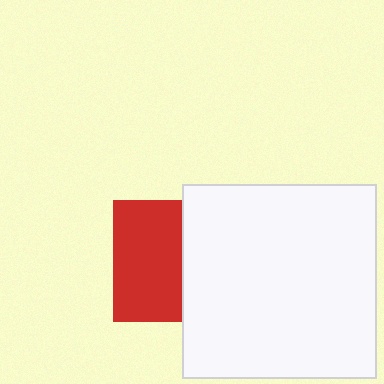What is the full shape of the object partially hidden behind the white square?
The partially hidden object is a red square.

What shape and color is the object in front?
The object in front is a white square.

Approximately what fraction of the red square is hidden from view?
Roughly 44% of the red square is hidden behind the white square.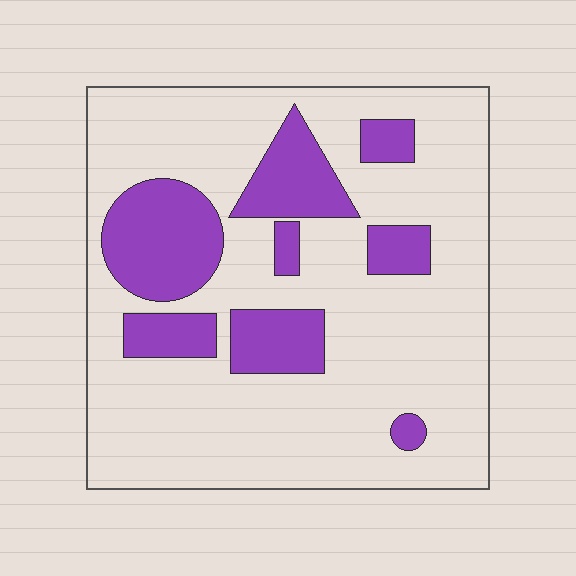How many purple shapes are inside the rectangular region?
8.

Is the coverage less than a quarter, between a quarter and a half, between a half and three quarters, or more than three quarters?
Less than a quarter.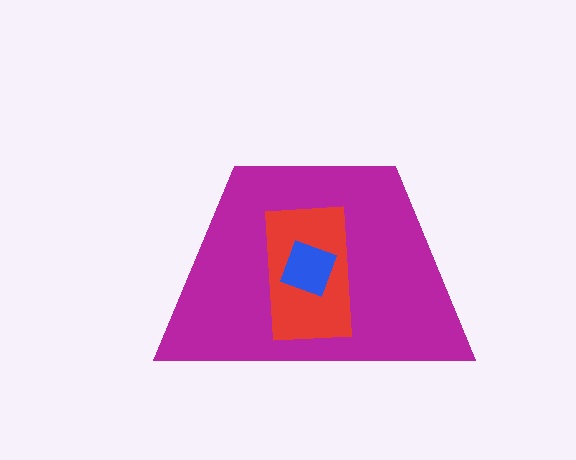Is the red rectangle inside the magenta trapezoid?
Yes.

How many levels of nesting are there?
3.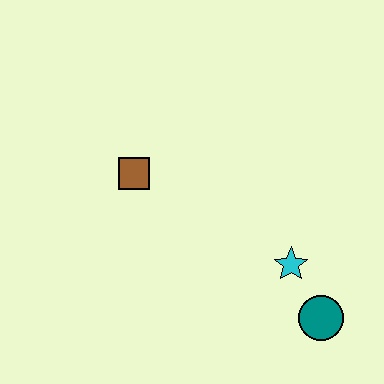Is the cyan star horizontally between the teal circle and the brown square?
Yes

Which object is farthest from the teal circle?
The brown square is farthest from the teal circle.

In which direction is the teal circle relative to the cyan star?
The teal circle is below the cyan star.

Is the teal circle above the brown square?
No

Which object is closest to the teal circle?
The cyan star is closest to the teal circle.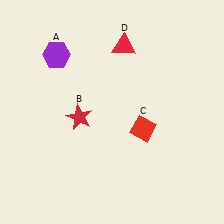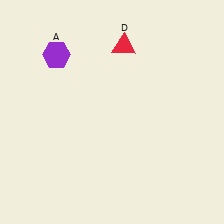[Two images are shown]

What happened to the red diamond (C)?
The red diamond (C) was removed in Image 2. It was in the bottom-right area of Image 1.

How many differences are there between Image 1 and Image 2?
There are 2 differences between the two images.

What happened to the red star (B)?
The red star (B) was removed in Image 2. It was in the bottom-left area of Image 1.